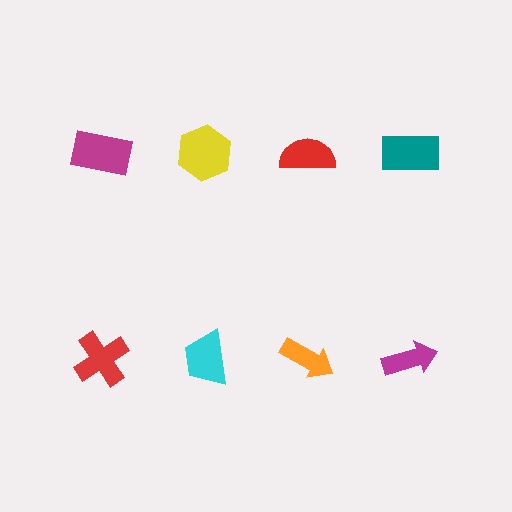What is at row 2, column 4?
A magenta arrow.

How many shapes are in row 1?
4 shapes.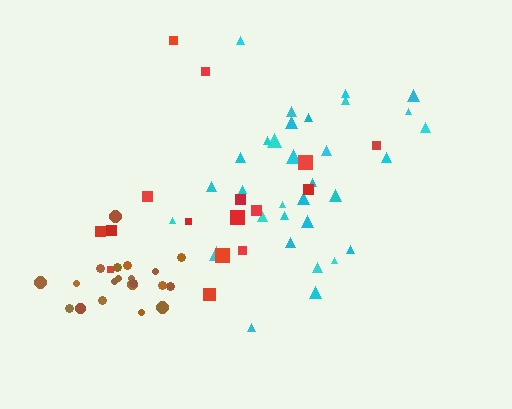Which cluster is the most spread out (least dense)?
Red.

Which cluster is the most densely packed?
Brown.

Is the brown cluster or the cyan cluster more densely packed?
Brown.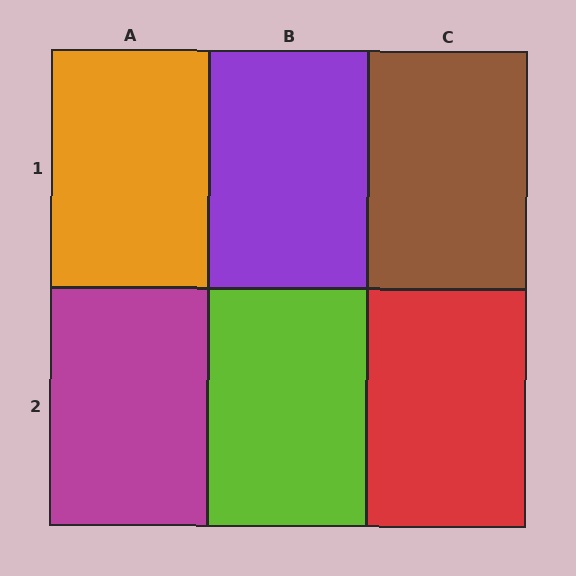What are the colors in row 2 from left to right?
Magenta, lime, red.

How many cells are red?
1 cell is red.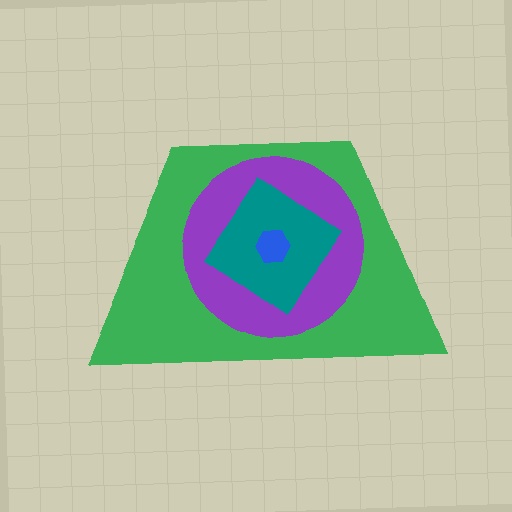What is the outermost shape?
The green trapezoid.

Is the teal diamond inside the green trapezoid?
Yes.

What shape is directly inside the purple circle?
The teal diamond.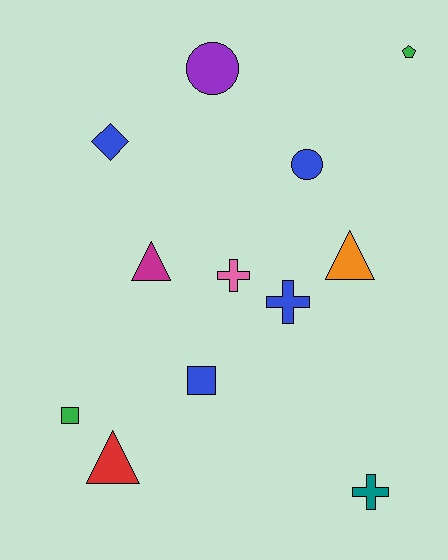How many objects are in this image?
There are 12 objects.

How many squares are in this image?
There are 2 squares.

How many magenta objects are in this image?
There is 1 magenta object.